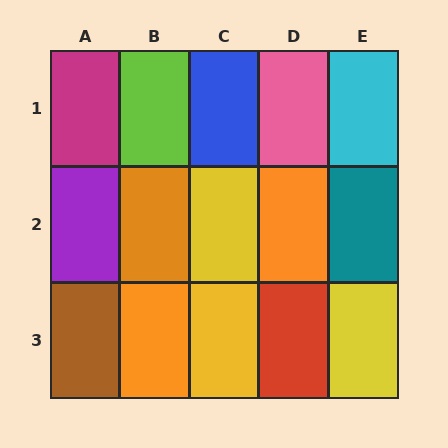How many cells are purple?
1 cell is purple.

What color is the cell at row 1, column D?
Pink.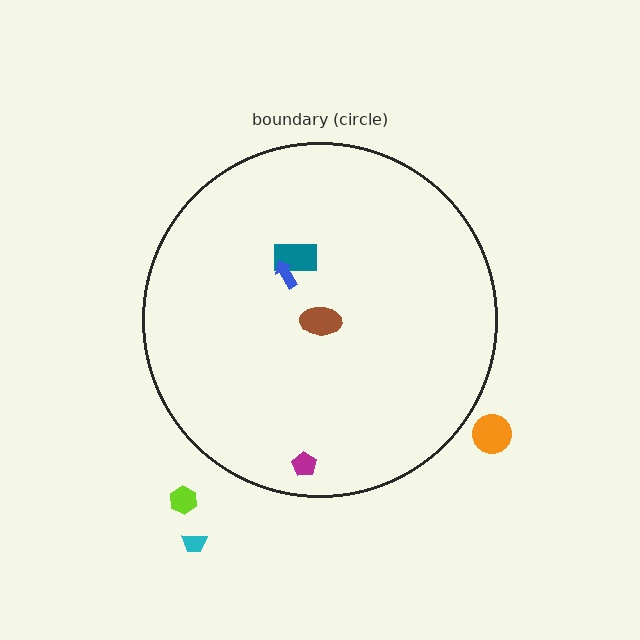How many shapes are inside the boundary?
4 inside, 3 outside.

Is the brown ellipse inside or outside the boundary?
Inside.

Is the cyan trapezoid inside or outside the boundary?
Outside.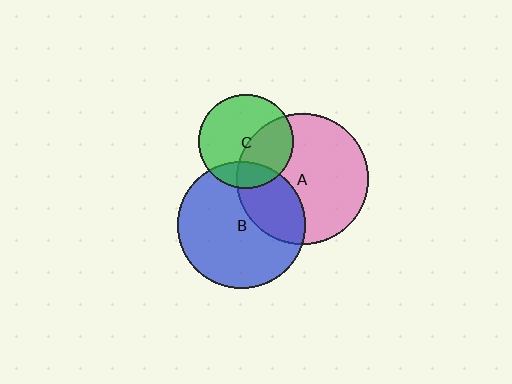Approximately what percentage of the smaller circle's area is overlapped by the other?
Approximately 20%.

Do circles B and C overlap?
Yes.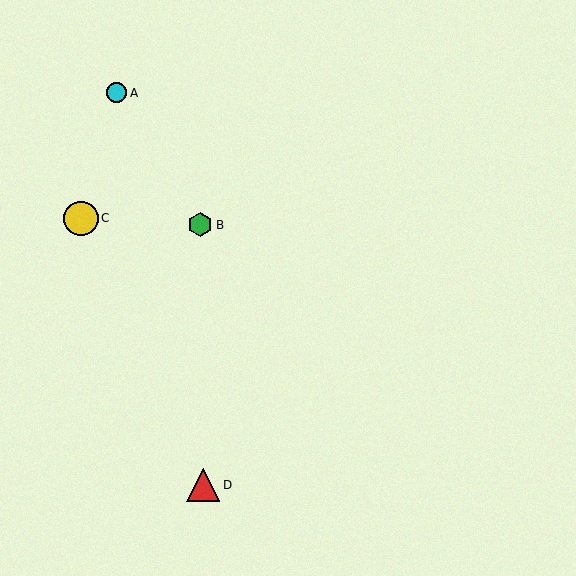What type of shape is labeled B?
Shape B is a green hexagon.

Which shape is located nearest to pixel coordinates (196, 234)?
The green hexagon (labeled B) at (200, 225) is nearest to that location.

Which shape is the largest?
The yellow circle (labeled C) is the largest.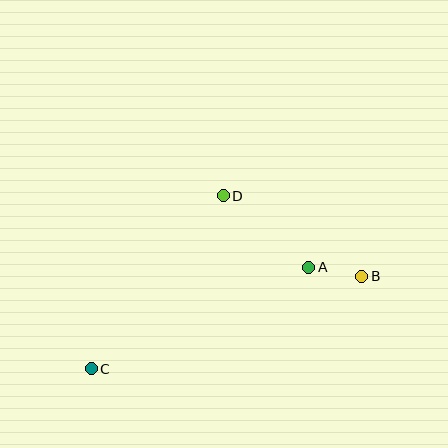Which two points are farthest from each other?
Points B and C are farthest from each other.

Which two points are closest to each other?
Points A and B are closest to each other.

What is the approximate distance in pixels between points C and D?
The distance between C and D is approximately 218 pixels.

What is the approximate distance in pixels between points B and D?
The distance between B and D is approximately 160 pixels.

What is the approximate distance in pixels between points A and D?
The distance between A and D is approximately 112 pixels.